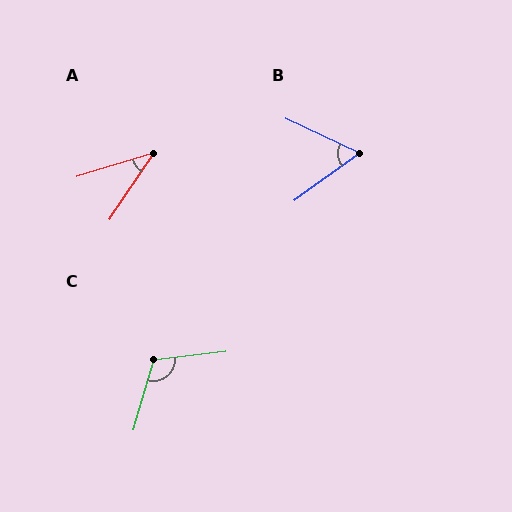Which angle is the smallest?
A, at approximately 39 degrees.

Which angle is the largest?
C, at approximately 113 degrees.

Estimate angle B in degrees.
Approximately 61 degrees.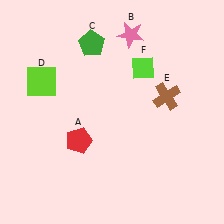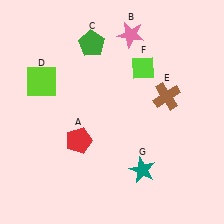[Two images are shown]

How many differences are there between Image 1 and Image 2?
There is 1 difference between the two images.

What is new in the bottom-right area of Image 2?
A teal star (G) was added in the bottom-right area of Image 2.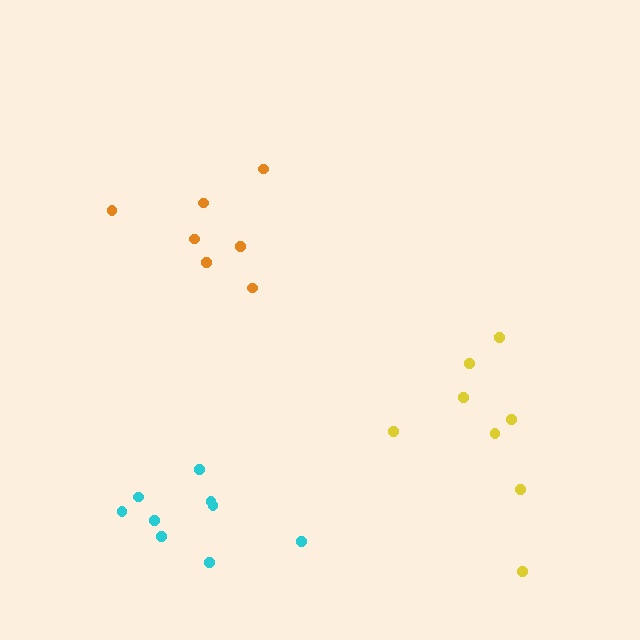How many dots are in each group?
Group 1: 7 dots, Group 2: 9 dots, Group 3: 8 dots (24 total).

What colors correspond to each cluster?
The clusters are colored: orange, cyan, yellow.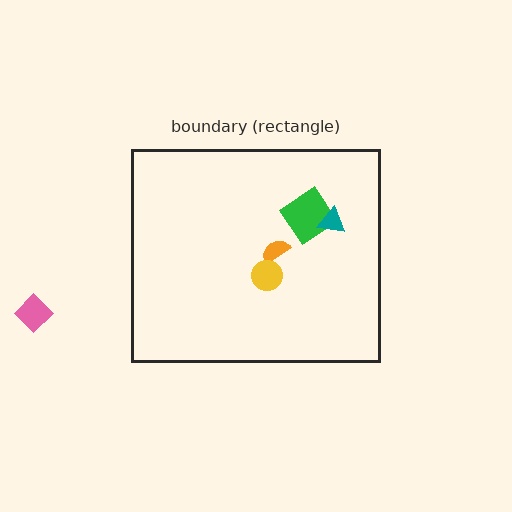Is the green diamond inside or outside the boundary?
Inside.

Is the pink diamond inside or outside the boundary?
Outside.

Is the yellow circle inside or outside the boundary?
Inside.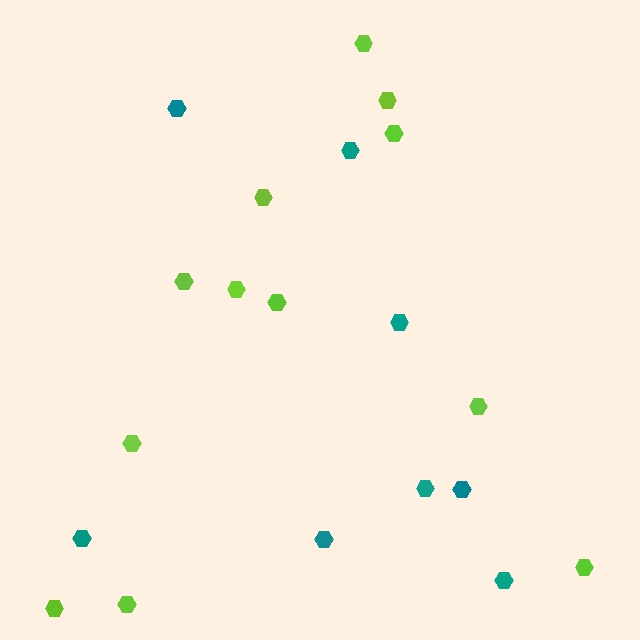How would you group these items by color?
There are 2 groups: one group of lime hexagons (12) and one group of teal hexagons (8).